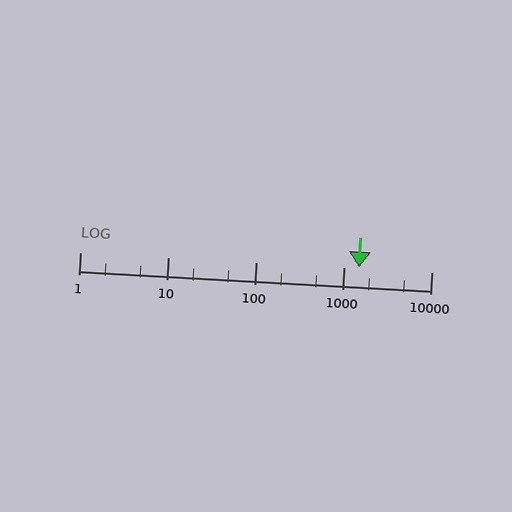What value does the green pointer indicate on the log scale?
The pointer indicates approximately 1500.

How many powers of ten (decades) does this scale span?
The scale spans 4 decades, from 1 to 10000.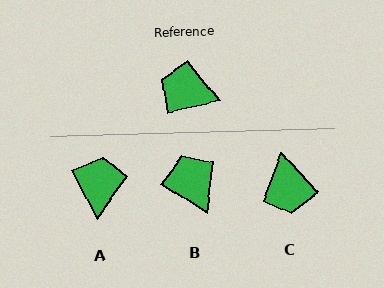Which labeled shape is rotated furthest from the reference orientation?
C, about 120 degrees away.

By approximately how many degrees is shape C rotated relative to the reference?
Approximately 120 degrees counter-clockwise.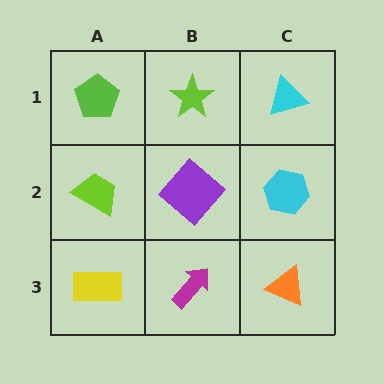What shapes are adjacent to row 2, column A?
A lime pentagon (row 1, column A), a yellow rectangle (row 3, column A), a purple diamond (row 2, column B).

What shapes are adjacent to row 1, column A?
A lime trapezoid (row 2, column A), a lime star (row 1, column B).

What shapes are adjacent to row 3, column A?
A lime trapezoid (row 2, column A), a magenta arrow (row 3, column B).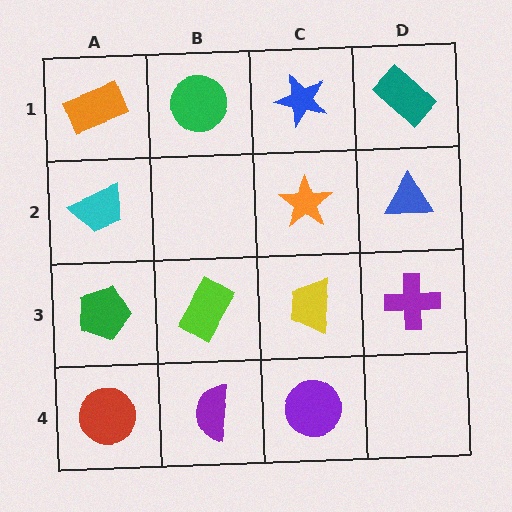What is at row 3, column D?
A purple cross.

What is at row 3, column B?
A lime rectangle.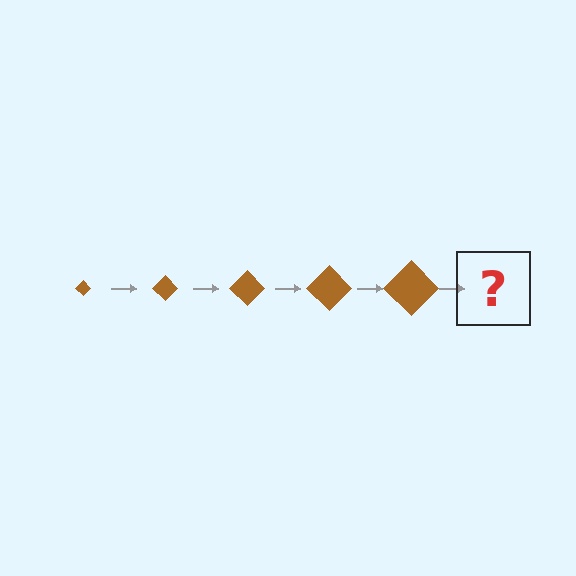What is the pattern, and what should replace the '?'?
The pattern is that the diamond gets progressively larger each step. The '?' should be a brown diamond, larger than the previous one.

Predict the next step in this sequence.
The next step is a brown diamond, larger than the previous one.